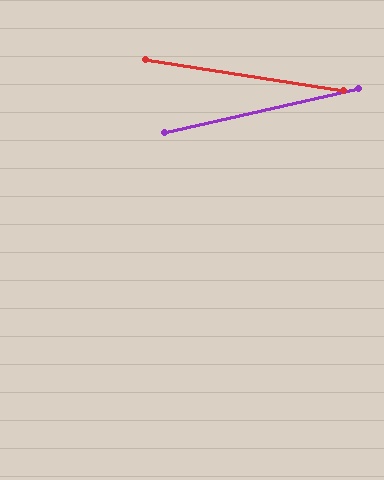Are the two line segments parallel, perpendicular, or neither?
Neither parallel nor perpendicular — they differ by about 21°.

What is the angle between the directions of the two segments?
Approximately 21 degrees.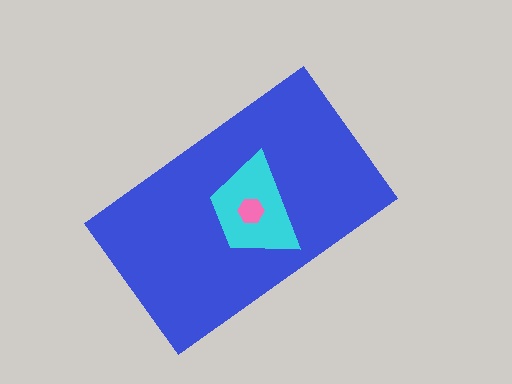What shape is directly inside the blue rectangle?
The cyan trapezoid.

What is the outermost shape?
The blue rectangle.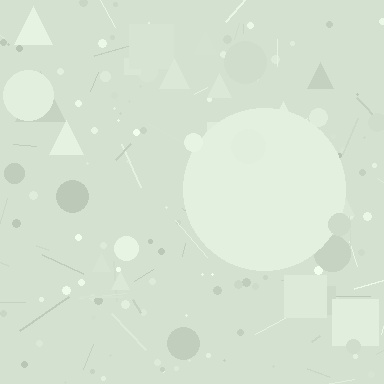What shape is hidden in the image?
A circle is hidden in the image.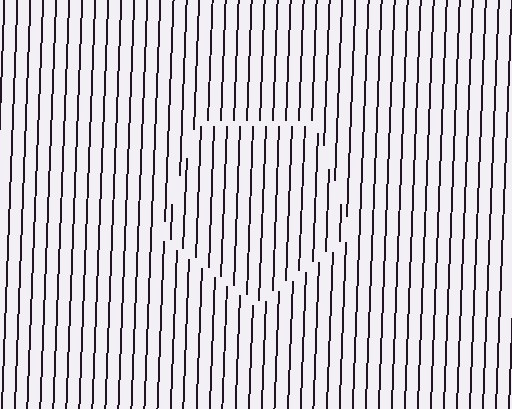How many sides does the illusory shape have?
5 sides — the line-ends trace a pentagon.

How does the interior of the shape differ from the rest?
The interior of the shape contains the same grating, shifted by half a period — the contour is defined by the phase discontinuity where line-ends from the inner and outer gratings abut.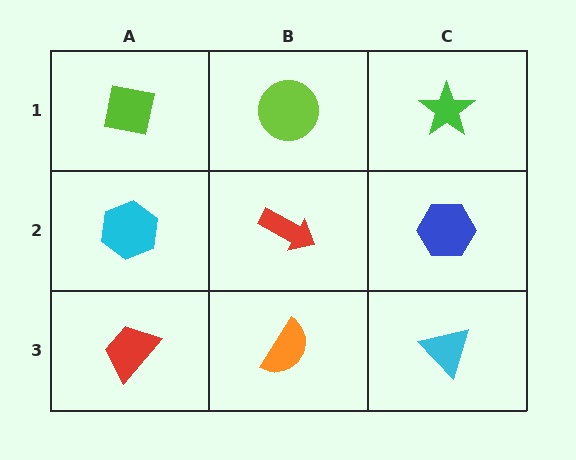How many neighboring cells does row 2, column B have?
4.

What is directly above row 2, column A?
A lime square.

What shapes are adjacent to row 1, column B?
A red arrow (row 2, column B), a lime square (row 1, column A), a green star (row 1, column C).